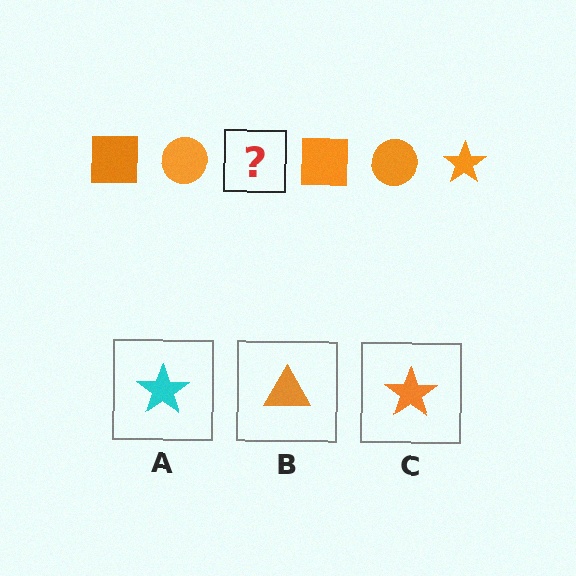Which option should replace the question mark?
Option C.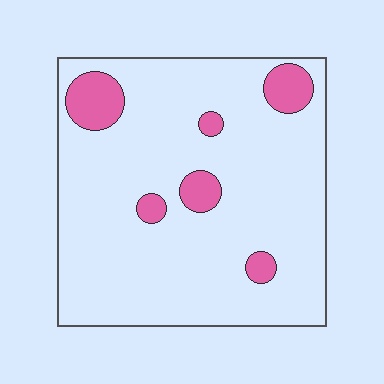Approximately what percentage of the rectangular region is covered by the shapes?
Approximately 10%.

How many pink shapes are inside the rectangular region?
6.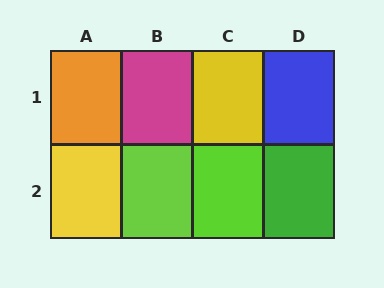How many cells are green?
1 cell is green.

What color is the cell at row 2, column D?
Green.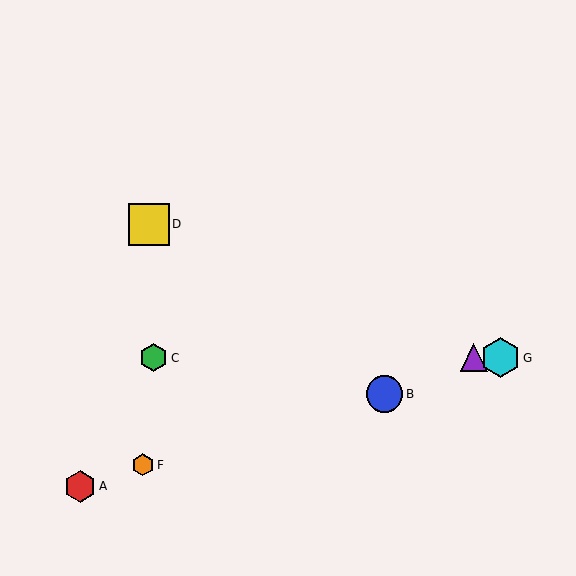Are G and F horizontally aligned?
No, G is at y≈358 and F is at y≈465.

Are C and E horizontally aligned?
Yes, both are at y≈358.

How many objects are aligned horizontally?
3 objects (C, E, G) are aligned horizontally.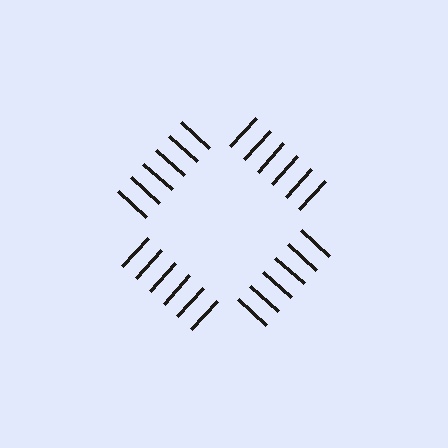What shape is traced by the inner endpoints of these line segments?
An illusory square — the line segments terminate on its edges but no continuous stroke is drawn.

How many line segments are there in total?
24 — 6 along each of the 4 edges.